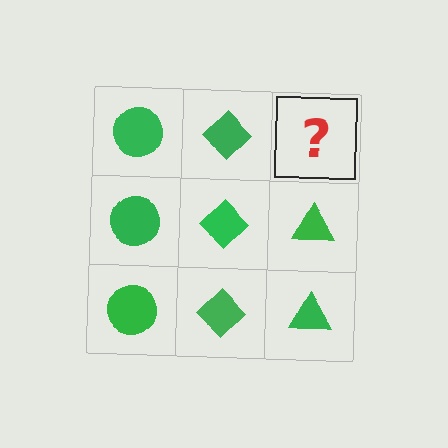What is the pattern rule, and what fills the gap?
The rule is that each column has a consistent shape. The gap should be filled with a green triangle.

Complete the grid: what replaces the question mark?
The question mark should be replaced with a green triangle.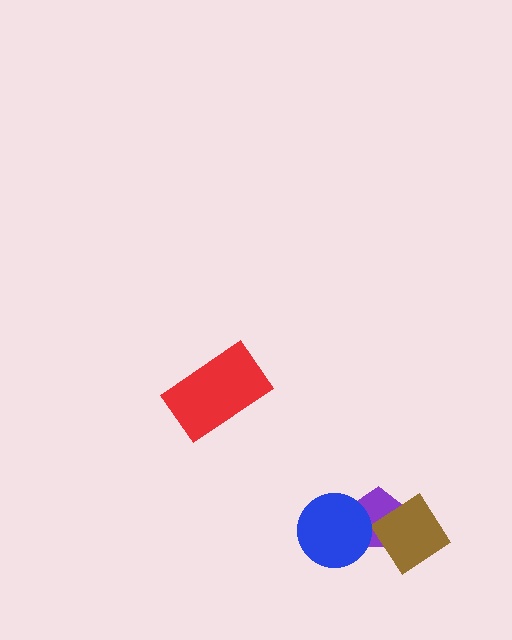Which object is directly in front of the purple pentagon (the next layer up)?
The brown diamond is directly in front of the purple pentagon.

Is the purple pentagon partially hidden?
Yes, it is partially covered by another shape.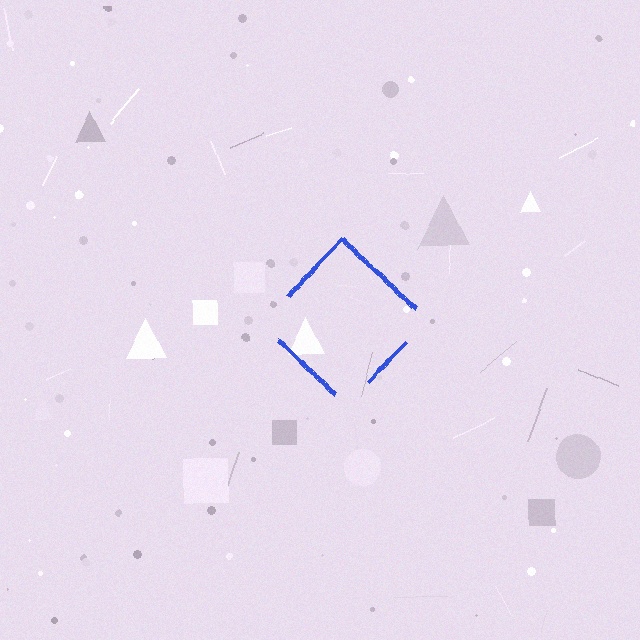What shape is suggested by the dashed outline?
The dashed outline suggests a diamond.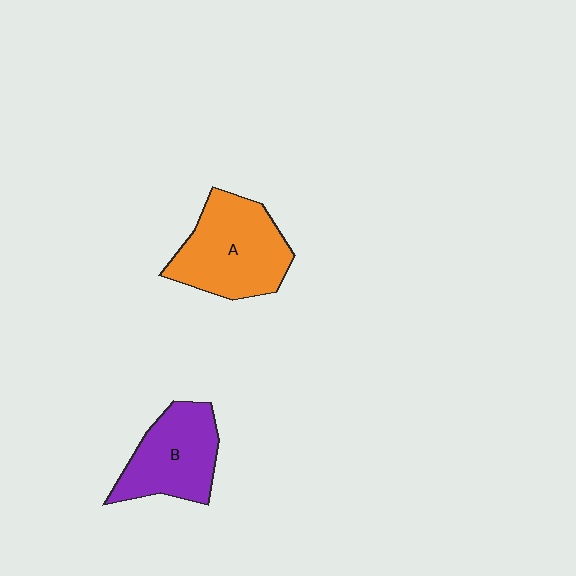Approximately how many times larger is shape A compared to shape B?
Approximately 1.2 times.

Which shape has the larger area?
Shape A (orange).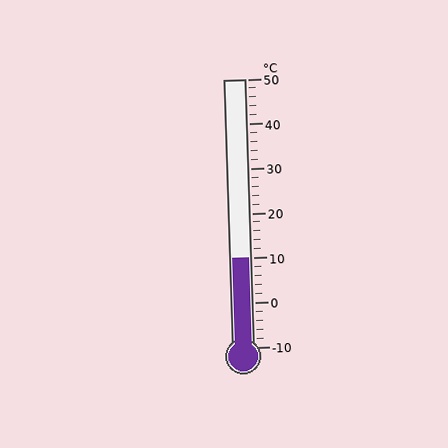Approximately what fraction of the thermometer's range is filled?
The thermometer is filled to approximately 35% of its range.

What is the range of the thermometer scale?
The thermometer scale ranges from -10°C to 50°C.